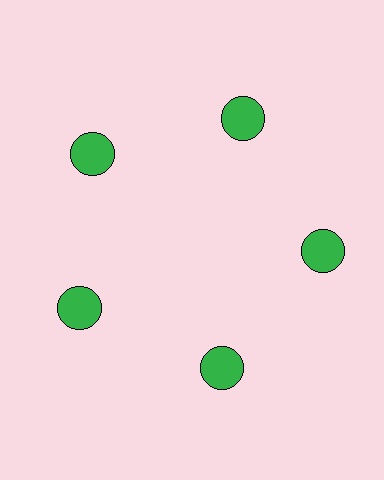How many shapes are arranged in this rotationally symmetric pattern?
There are 5 shapes, arranged in 5 groups of 1.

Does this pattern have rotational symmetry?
Yes, this pattern has 5-fold rotational symmetry. It looks the same after rotating 72 degrees around the center.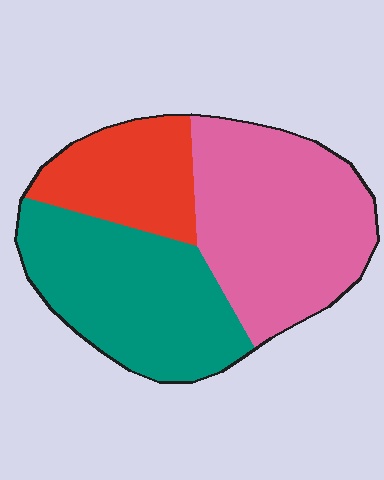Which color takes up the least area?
Red, at roughly 20%.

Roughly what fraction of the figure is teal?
Teal takes up between a third and a half of the figure.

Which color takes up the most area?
Pink, at roughly 40%.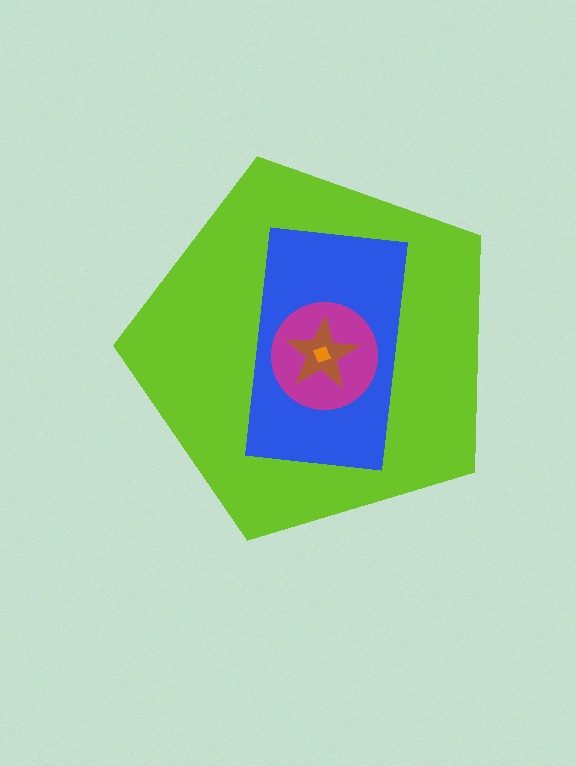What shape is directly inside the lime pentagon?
The blue rectangle.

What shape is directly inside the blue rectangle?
The magenta circle.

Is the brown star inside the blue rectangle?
Yes.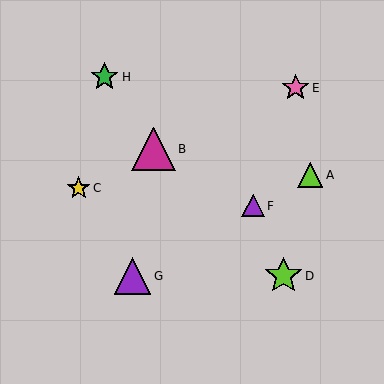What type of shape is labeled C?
Shape C is a yellow star.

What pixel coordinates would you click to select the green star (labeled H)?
Click at (105, 77) to select the green star H.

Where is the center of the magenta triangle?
The center of the magenta triangle is at (153, 149).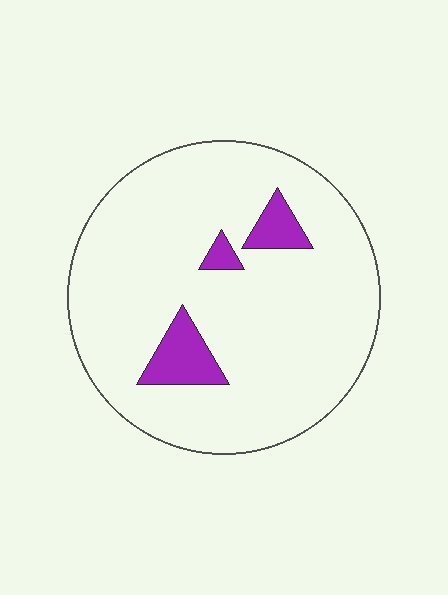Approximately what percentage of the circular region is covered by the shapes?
Approximately 10%.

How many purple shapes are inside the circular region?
3.